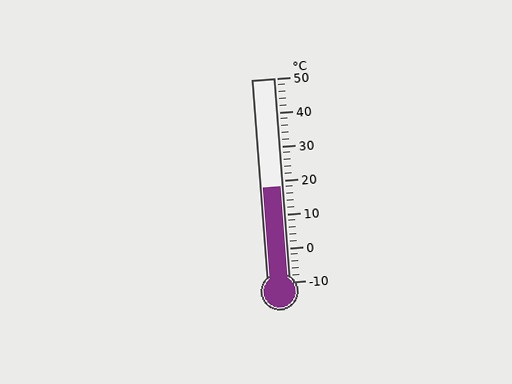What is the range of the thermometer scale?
The thermometer scale ranges from -10°C to 50°C.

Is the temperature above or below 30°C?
The temperature is below 30°C.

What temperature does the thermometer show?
The thermometer shows approximately 18°C.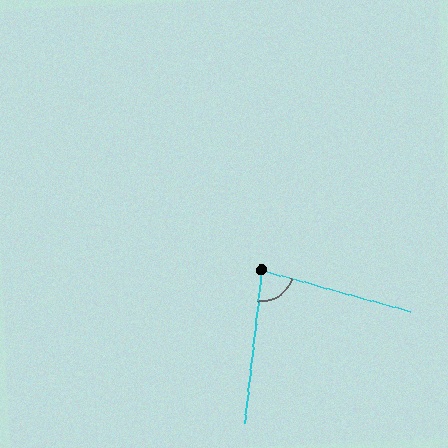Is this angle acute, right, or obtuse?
It is acute.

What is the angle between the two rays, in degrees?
Approximately 81 degrees.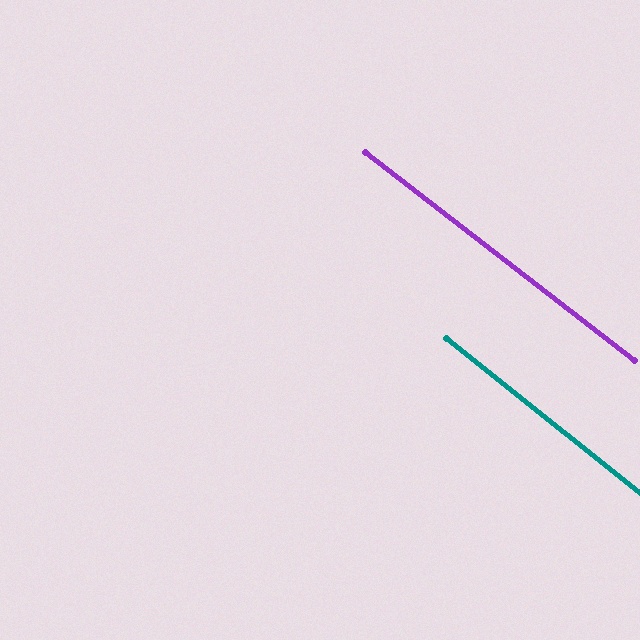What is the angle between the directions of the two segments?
Approximately 1 degree.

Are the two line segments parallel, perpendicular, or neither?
Parallel — their directions differ by only 0.8°.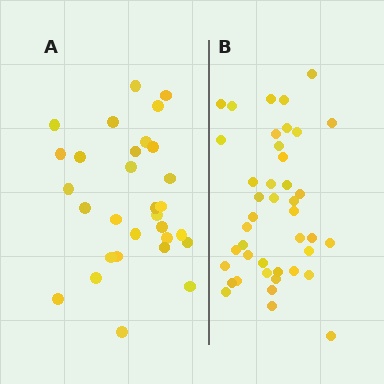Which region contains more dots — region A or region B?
Region B (the right region) has more dots.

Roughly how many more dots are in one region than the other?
Region B has roughly 12 or so more dots than region A.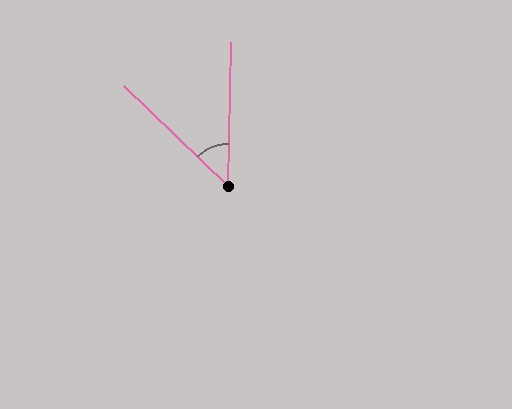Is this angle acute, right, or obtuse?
It is acute.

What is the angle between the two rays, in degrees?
Approximately 47 degrees.